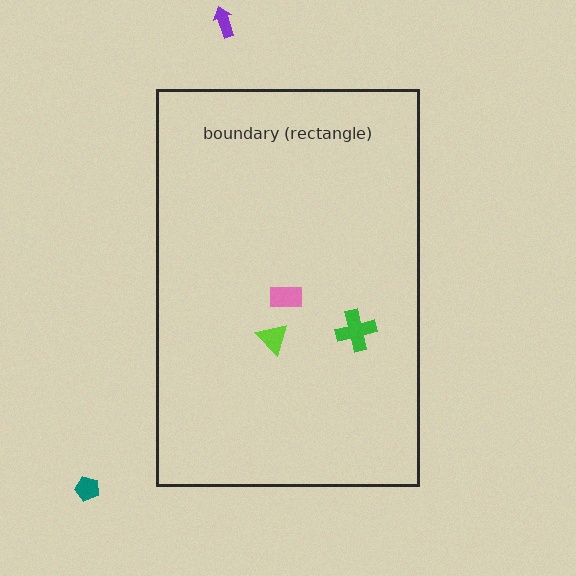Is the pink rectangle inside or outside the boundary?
Inside.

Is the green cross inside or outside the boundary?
Inside.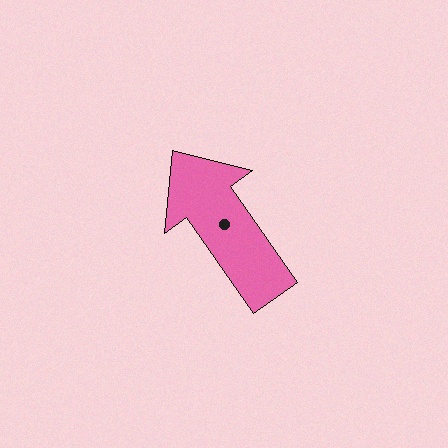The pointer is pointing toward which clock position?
Roughly 11 o'clock.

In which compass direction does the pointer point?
Northwest.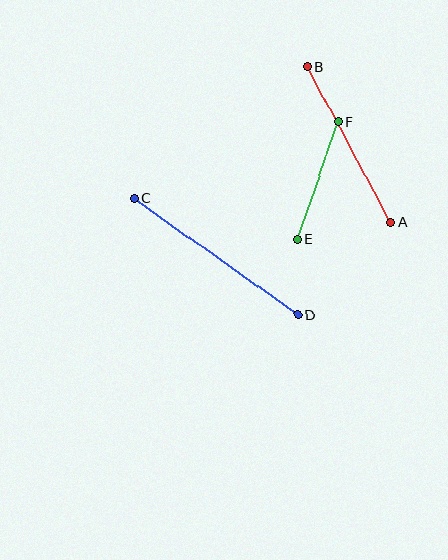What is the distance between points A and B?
The distance is approximately 177 pixels.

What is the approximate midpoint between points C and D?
The midpoint is at approximately (216, 257) pixels.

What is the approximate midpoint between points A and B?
The midpoint is at approximately (349, 144) pixels.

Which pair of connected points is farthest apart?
Points C and D are farthest apart.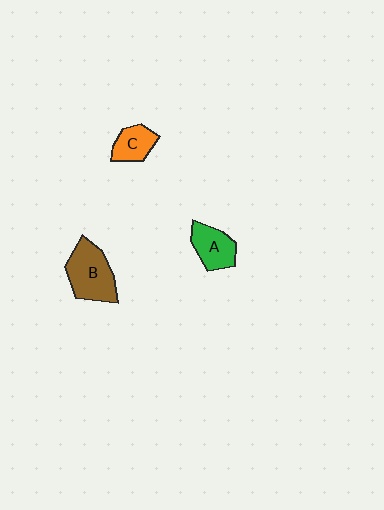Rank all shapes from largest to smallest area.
From largest to smallest: B (brown), A (green), C (orange).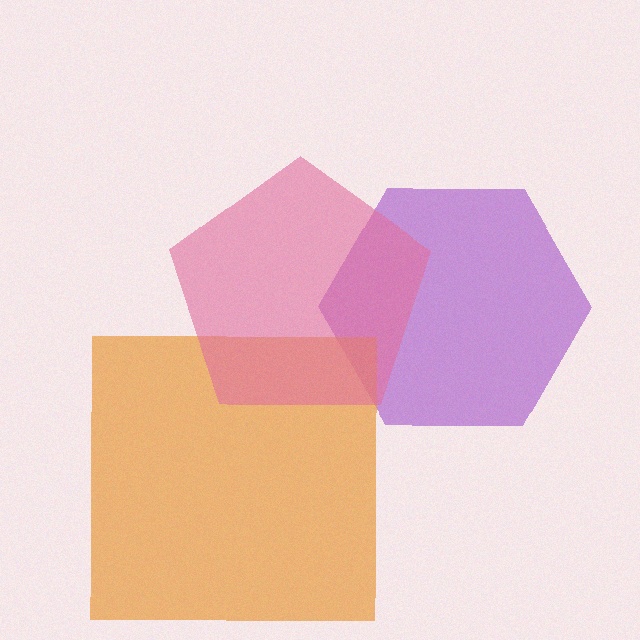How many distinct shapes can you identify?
There are 3 distinct shapes: a purple hexagon, an orange square, a pink pentagon.